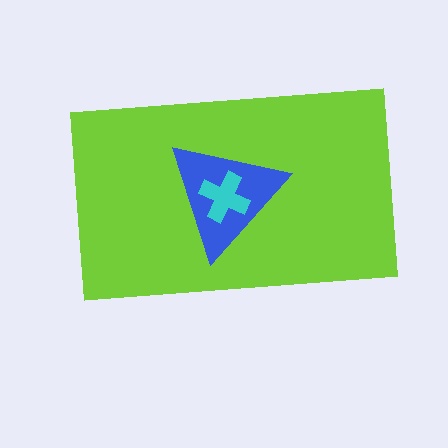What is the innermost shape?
The cyan cross.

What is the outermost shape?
The lime rectangle.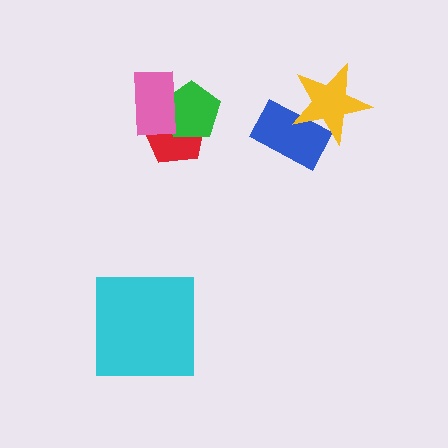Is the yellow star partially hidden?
No, no other shape covers it.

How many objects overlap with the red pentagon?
2 objects overlap with the red pentagon.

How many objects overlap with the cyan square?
0 objects overlap with the cyan square.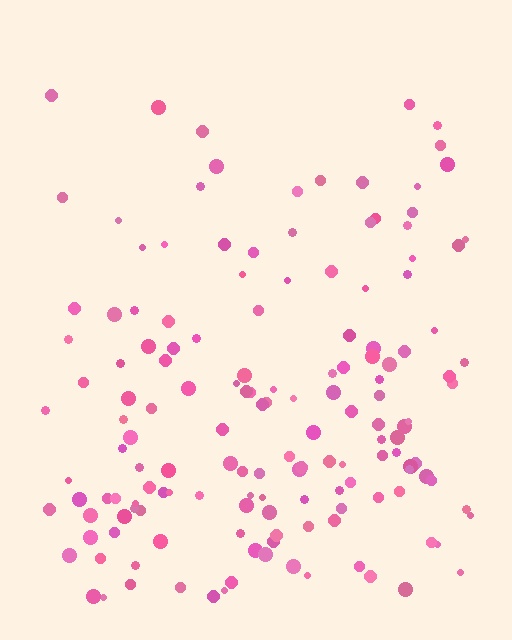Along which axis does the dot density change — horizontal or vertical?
Vertical.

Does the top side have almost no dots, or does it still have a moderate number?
Still a moderate number, just noticeably fewer than the bottom.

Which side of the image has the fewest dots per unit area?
The top.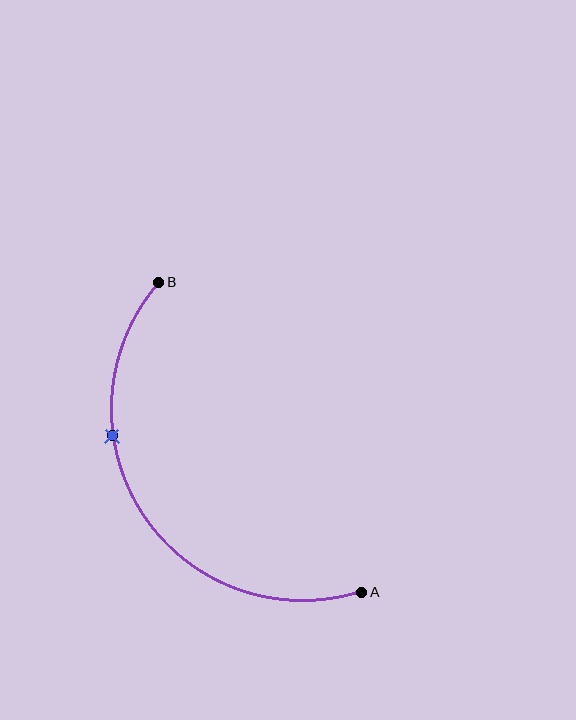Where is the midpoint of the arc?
The arc midpoint is the point on the curve farthest from the straight line joining A and B. It sits to the left of that line.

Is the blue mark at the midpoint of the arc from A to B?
No. The blue mark lies on the arc but is closer to endpoint B. The arc midpoint would be at the point on the curve equidistant along the arc from both A and B.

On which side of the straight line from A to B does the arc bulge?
The arc bulges to the left of the straight line connecting A and B.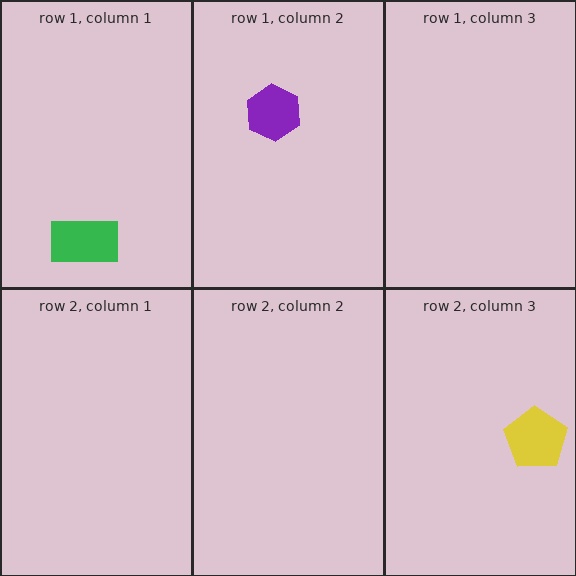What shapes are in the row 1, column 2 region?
The purple hexagon.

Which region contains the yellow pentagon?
The row 2, column 3 region.